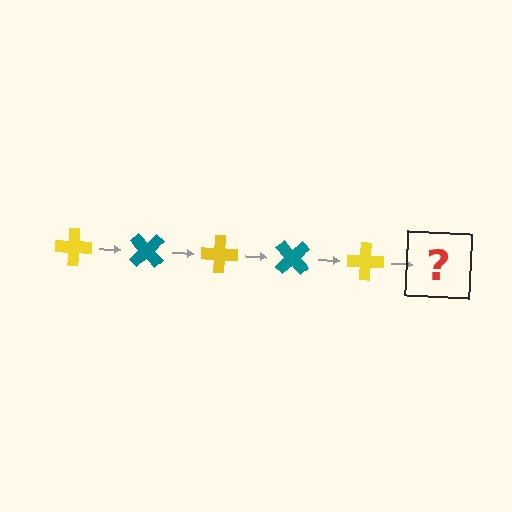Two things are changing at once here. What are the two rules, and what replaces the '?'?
The two rules are that it rotates 45 degrees each step and the color cycles through yellow and teal. The '?' should be a teal cross, rotated 225 degrees from the start.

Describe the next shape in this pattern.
It should be a teal cross, rotated 225 degrees from the start.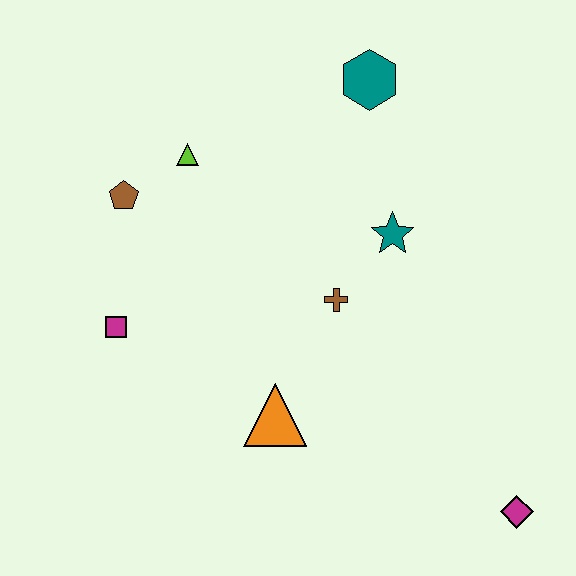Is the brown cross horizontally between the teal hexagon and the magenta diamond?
No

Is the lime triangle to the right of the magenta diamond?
No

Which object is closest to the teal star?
The brown cross is closest to the teal star.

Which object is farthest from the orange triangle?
The teal hexagon is farthest from the orange triangle.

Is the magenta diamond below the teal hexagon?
Yes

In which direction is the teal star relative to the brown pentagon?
The teal star is to the right of the brown pentagon.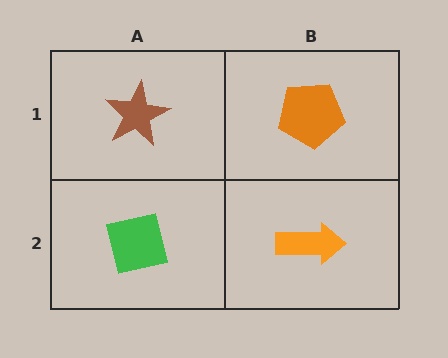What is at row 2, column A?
A green square.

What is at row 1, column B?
An orange pentagon.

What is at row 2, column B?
An orange arrow.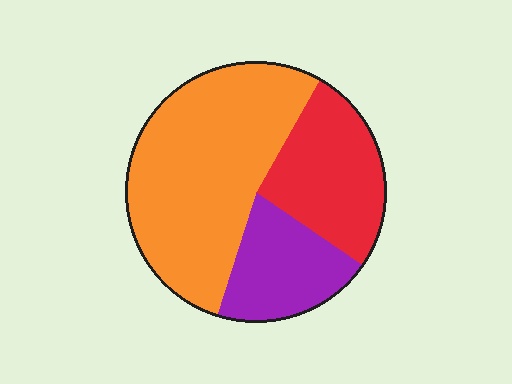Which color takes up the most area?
Orange, at roughly 55%.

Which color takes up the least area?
Purple, at roughly 20%.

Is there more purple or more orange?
Orange.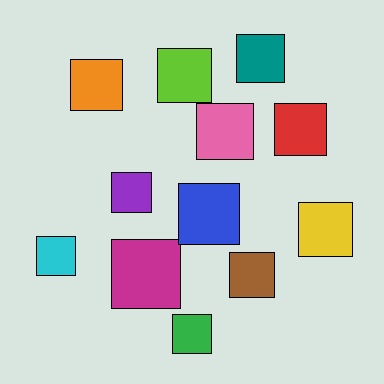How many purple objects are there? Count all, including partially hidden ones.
There is 1 purple object.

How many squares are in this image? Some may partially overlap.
There are 12 squares.